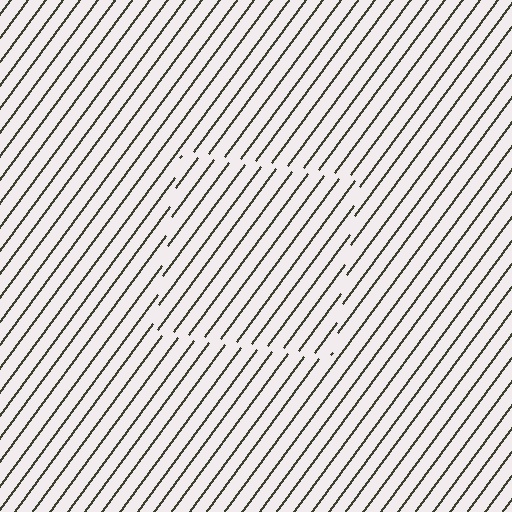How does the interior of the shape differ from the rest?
The interior of the shape contains the same grating, shifted by half a period — the contour is defined by the phase discontinuity where line-ends from the inner and outer gratings abut.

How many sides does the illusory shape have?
4 sides — the line-ends trace a square.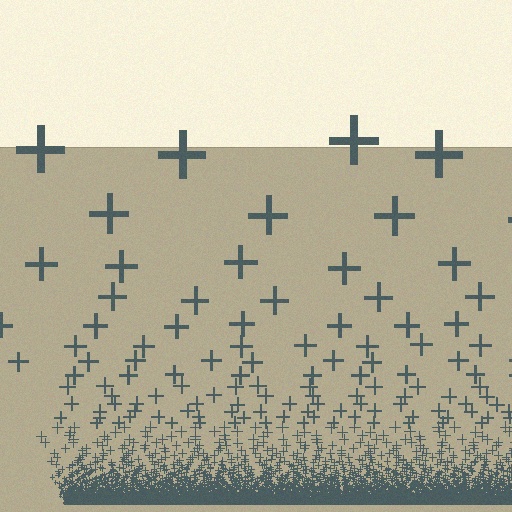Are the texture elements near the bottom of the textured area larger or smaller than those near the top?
Smaller. The gradient is inverted — elements near the bottom are smaller and denser.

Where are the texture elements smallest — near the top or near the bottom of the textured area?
Near the bottom.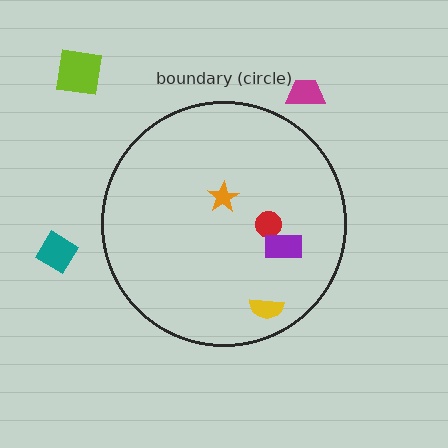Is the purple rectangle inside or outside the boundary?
Inside.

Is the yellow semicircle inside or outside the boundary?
Inside.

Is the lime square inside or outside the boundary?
Outside.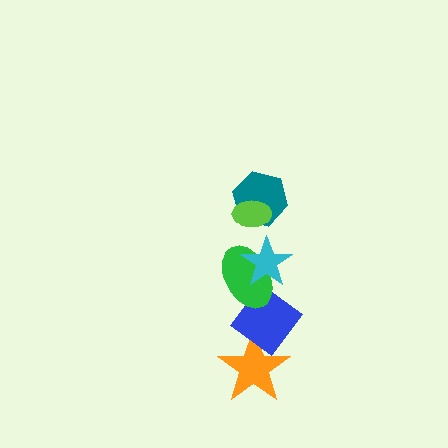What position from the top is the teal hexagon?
The teal hexagon is 2nd from the top.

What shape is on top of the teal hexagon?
The lime ellipse is on top of the teal hexagon.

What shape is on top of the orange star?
The blue diamond is on top of the orange star.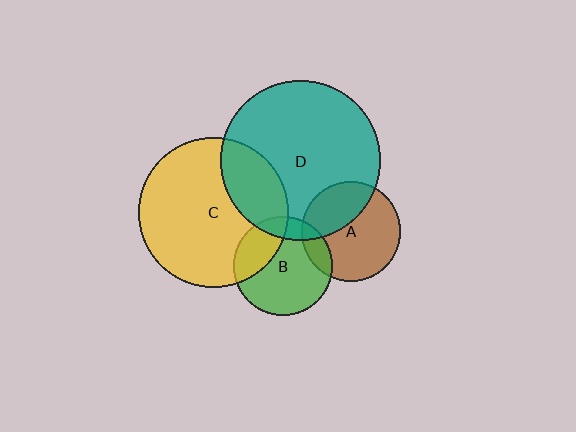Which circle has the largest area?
Circle D (teal).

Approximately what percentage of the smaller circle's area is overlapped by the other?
Approximately 35%.